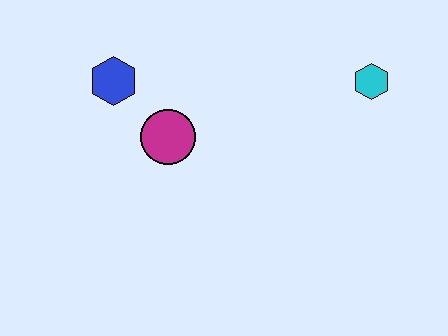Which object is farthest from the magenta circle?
The cyan hexagon is farthest from the magenta circle.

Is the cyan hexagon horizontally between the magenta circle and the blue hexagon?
No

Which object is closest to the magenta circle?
The blue hexagon is closest to the magenta circle.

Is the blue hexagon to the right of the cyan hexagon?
No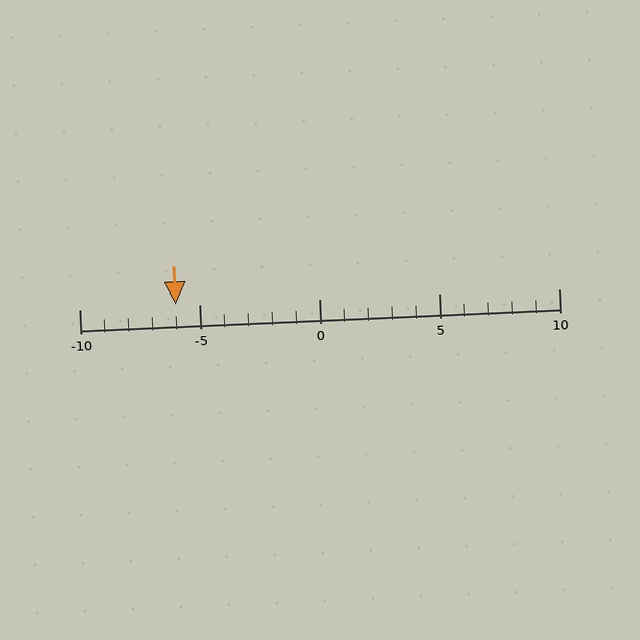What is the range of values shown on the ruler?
The ruler shows values from -10 to 10.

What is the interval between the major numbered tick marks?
The major tick marks are spaced 5 units apart.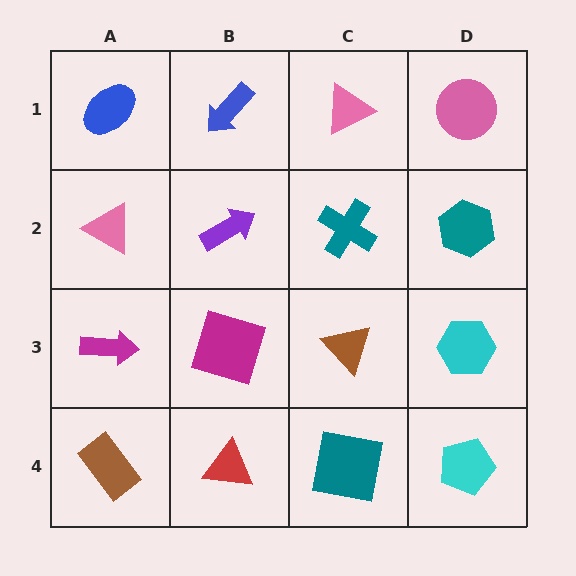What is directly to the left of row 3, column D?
A brown triangle.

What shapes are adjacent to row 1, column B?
A purple arrow (row 2, column B), a blue ellipse (row 1, column A), a pink triangle (row 1, column C).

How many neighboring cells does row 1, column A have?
2.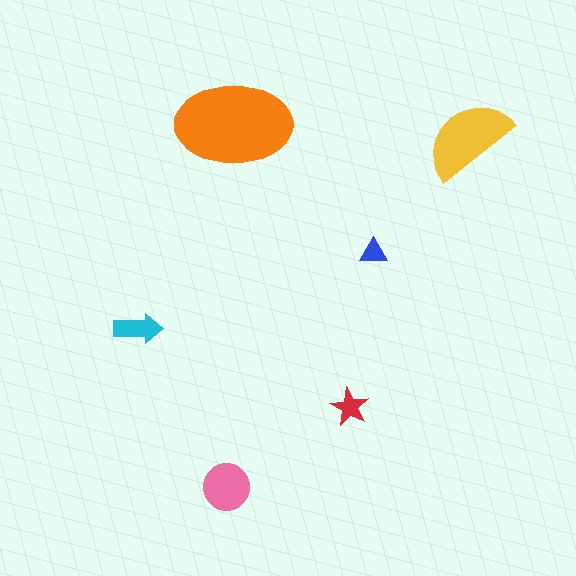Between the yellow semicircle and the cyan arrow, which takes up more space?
The yellow semicircle.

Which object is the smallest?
The blue triangle.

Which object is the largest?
The orange ellipse.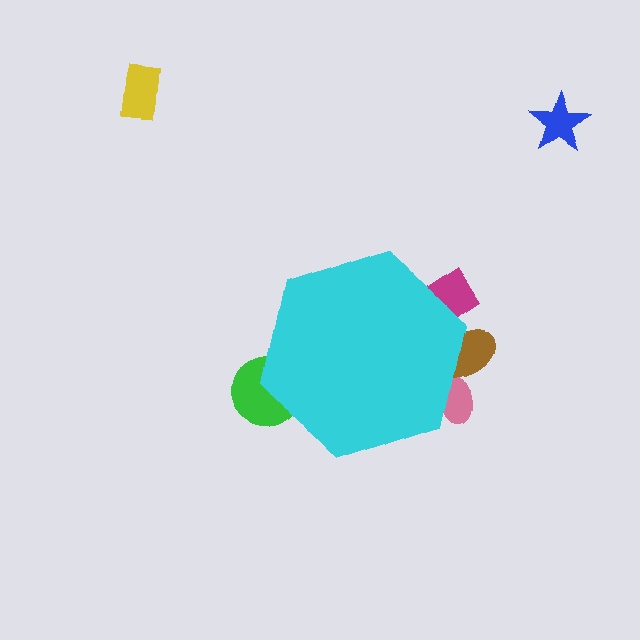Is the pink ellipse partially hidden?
Yes, the pink ellipse is partially hidden behind the cyan hexagon.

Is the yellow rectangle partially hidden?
No, the yellow rectangle is fully visible.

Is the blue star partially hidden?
No, the blue star is fully visible.